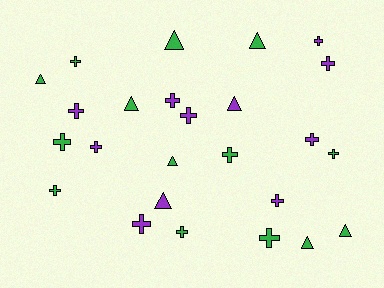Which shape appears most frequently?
Cross, with 16 objects.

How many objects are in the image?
There are 25 objects.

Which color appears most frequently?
Green, with 14 objects.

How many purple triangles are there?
There are 2 purple triangles.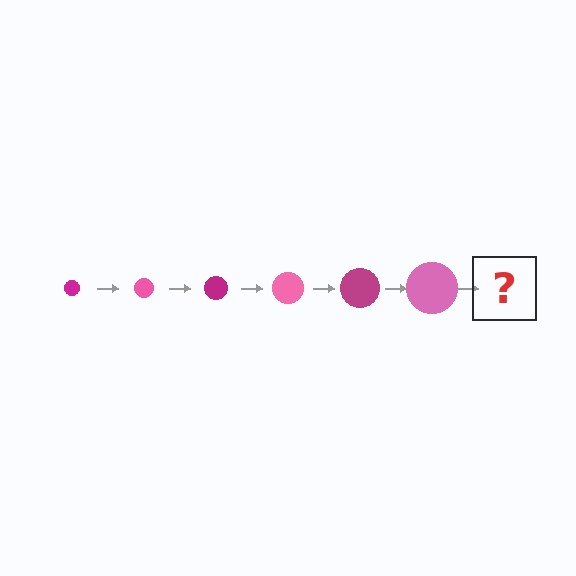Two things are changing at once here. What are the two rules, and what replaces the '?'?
The two rules are that the circle grows larger each step and the color cycles through magenta and pink. The '?' should be a magenta circle, larger than the previous one.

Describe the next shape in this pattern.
It should be a magenta circle, larger than the previous one.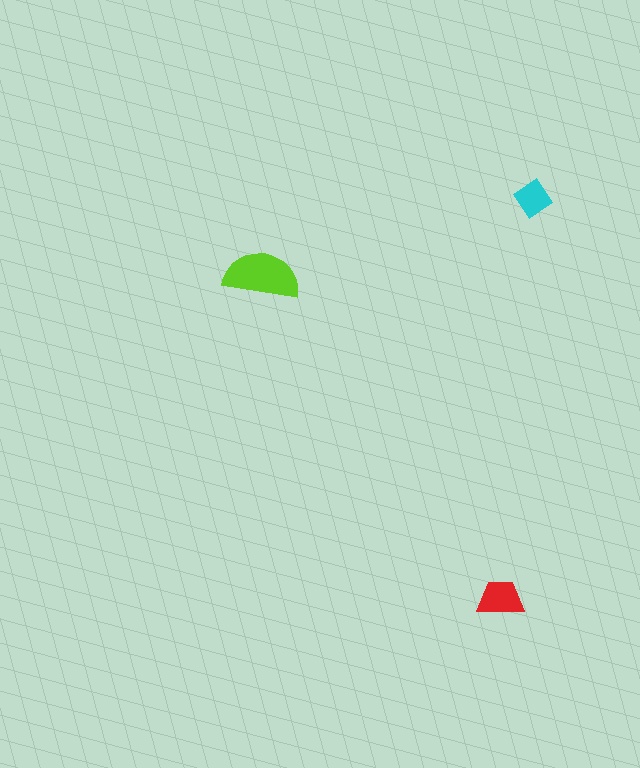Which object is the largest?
The lime semicircle.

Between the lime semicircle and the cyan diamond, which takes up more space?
The lime semicircle.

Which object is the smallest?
The cyan diamond.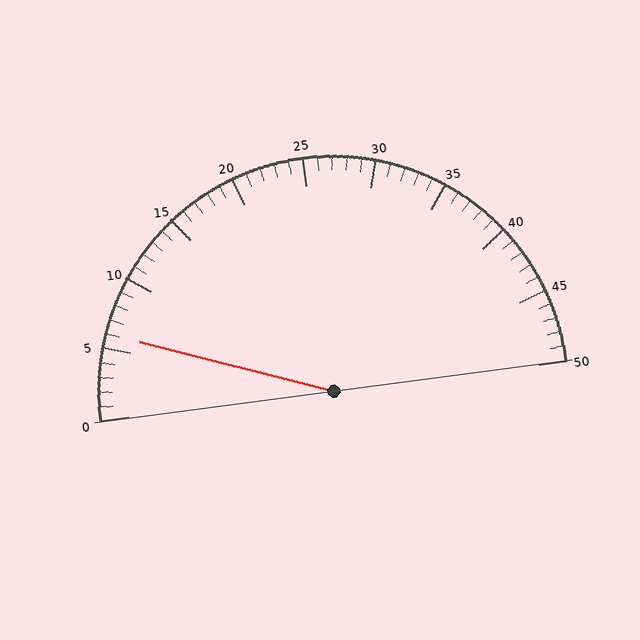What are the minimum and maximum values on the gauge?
The gauge ranges from 0 to 50.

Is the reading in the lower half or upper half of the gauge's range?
The reading is in the lower half of the range (0 to 50).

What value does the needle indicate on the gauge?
The needle indicates approximately 6.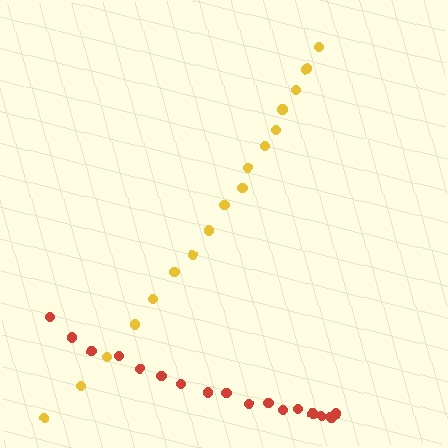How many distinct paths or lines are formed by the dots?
There are 2 distinct paths.